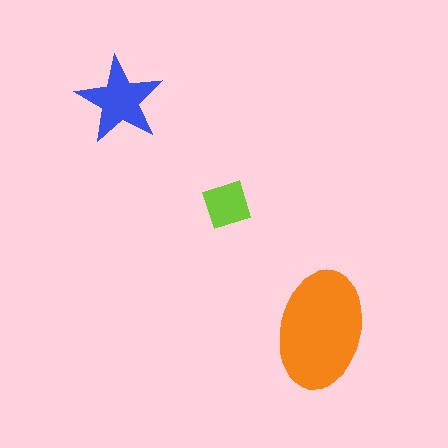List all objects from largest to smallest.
The orange ellipse, the blue star, the lime square.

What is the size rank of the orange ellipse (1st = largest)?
1st.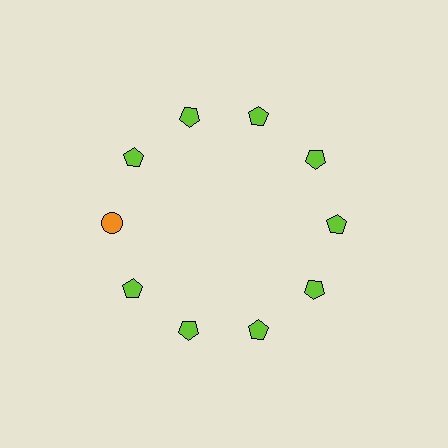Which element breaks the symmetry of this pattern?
The orange circle at roughly the 9 o'clock position breaks the symmetry. All other shapes are lime pentagons.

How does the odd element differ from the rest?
It differs in both color (orange instead of lime) and shape (circle instead of pentagon).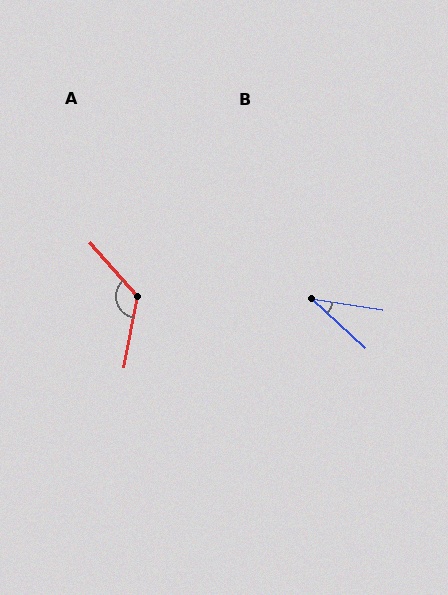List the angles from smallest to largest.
B (34°), A (128°).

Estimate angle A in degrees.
Approximately 128 degrees.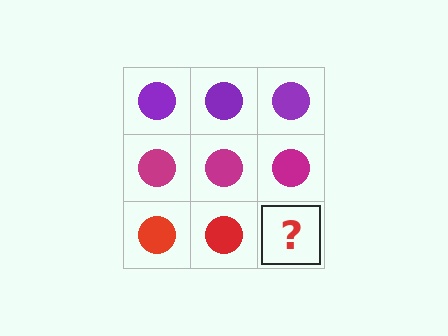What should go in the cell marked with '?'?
The missing cell should contain a red circle.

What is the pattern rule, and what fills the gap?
The rule is that each row has a consistent color. The gap should be filled with a red circle.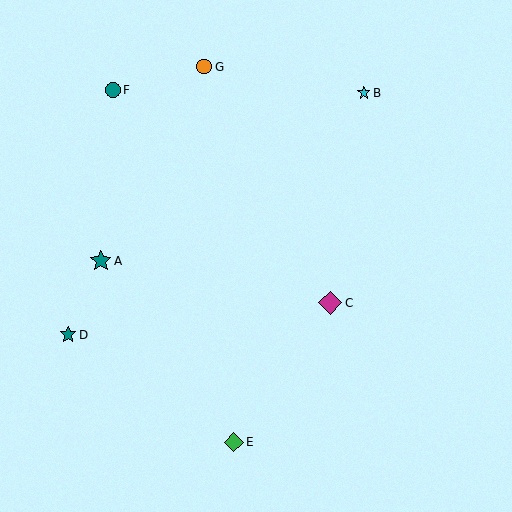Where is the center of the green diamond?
The center of the green diamond is at (234, 442).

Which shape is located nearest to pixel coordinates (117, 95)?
The teal circle (labeled F) at (113, 90) is nearest to that location.